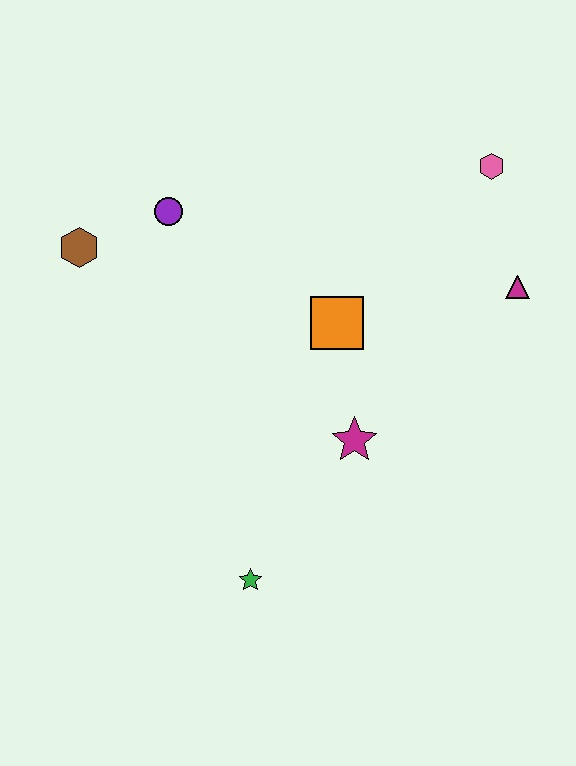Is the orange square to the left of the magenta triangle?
Yes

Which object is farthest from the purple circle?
The green star is farthest from the purple circle.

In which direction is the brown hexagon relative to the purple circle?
The brown hexagon is to the left of the purple circle.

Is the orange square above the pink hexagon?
No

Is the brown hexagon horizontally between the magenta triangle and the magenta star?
No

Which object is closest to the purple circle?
The brown hexagon is closest to the purple circle.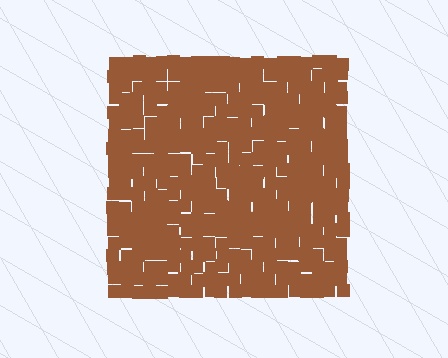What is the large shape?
The large shape is a square.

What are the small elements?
The small elements are squares.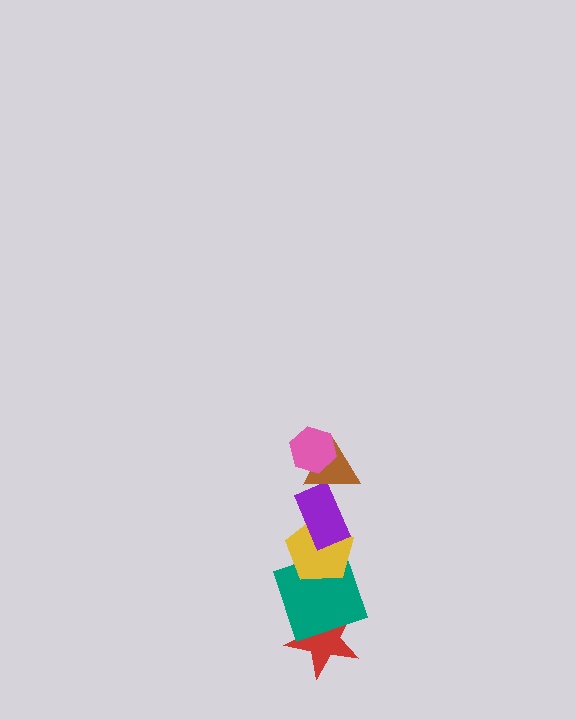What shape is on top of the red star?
The teal square is on top of the red star.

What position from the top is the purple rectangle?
The purple rectangle is 3rd from the top.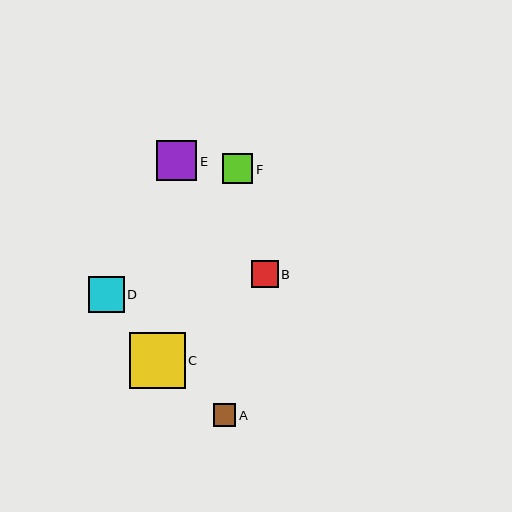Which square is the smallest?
Square A is the smallest with a size of approximately 22 pixels.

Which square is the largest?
Square C is the largest with a size of approximately 56 pixels.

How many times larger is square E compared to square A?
Square E is approximately 1.8 times the size of square A.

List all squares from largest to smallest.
From largest to smallest: C, E, D, F, B, A.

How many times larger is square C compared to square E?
Square C is approximately 1.4 times the size of square E.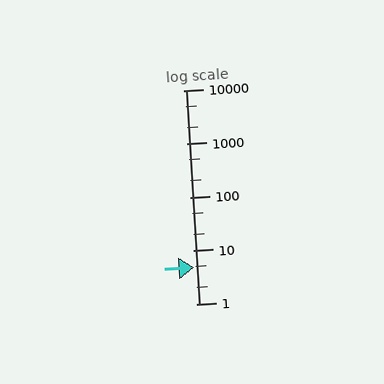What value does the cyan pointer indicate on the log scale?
The pointer indicates approximately 4.9.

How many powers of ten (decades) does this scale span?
The scale spans 4 decades, from 1 to 10000.